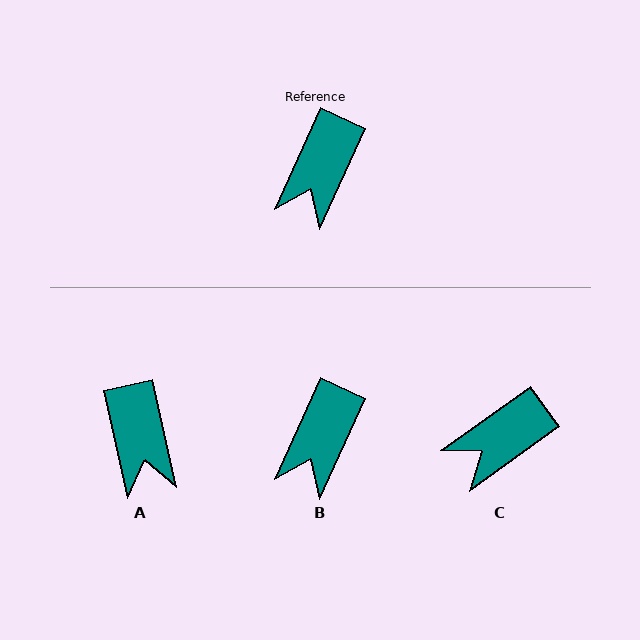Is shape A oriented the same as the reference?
No, it is off by about 37 degrees.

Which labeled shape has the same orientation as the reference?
B.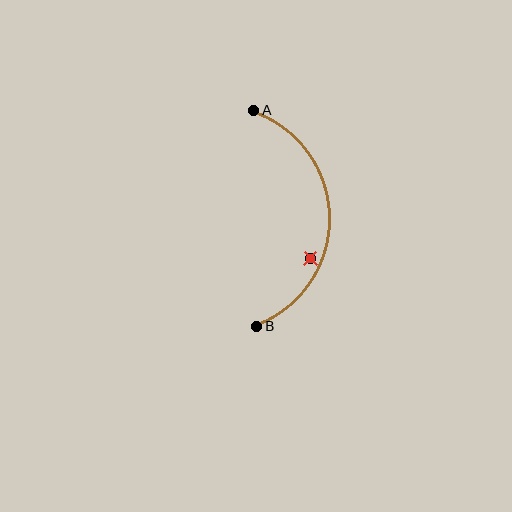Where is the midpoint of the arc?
The arc midpoint is the point on the curve farthest from the straight line joining A and B. It sits to the right of that line.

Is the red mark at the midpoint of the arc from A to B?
No — the red mark does not lie on the arc at all. It sits slightly inside the curve.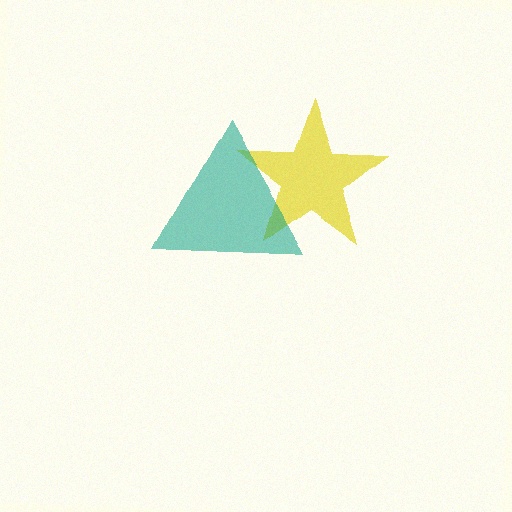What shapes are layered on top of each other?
The layered shapes are: a yellow star, a teal triangle.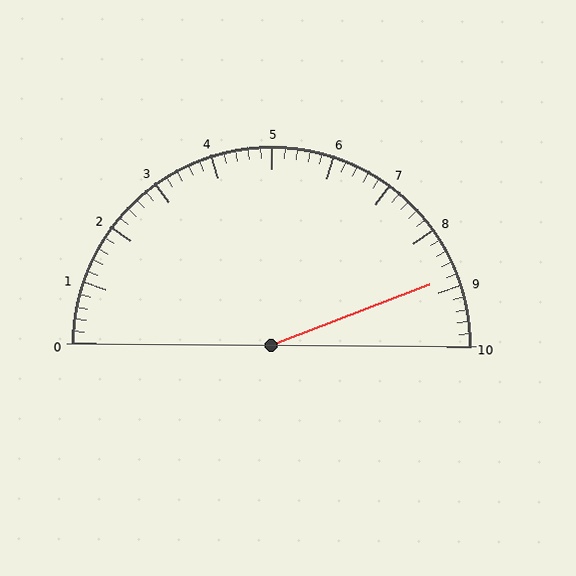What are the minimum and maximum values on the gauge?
The gauge ranges from 0 to 10.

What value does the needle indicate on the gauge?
The needle indicates approximately 8.8.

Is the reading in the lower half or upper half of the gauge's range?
The reading is in the upper half of the range (0 to 10).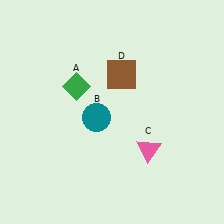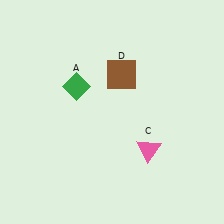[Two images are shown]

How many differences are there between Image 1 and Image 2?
There is 1 difference between the two images.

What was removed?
The teal circle (B) was removed in Image 2.